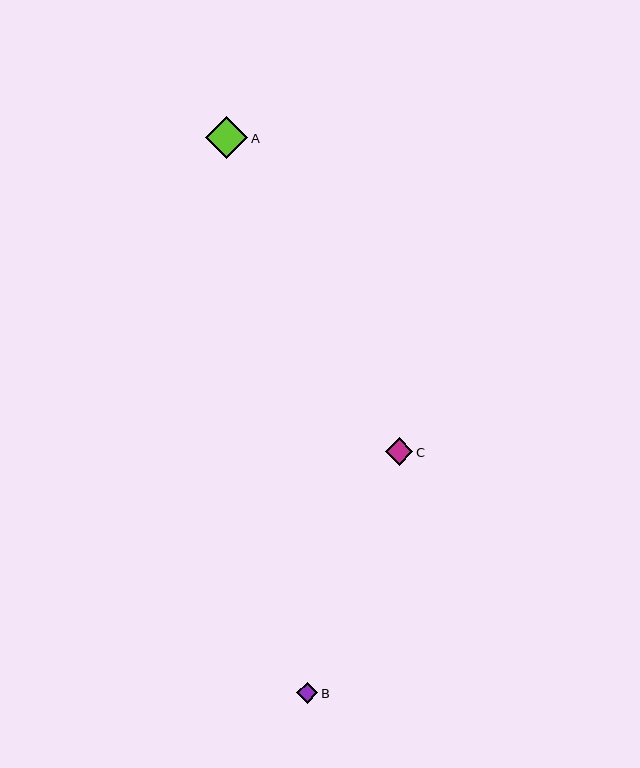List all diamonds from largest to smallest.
From largest to smallest: A, C, B.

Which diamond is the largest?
Diamond A is the largest with a size of approximately 43 pixels.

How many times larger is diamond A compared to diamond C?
Diamond A is approximately 1.5 times the size of diamond C.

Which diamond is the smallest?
Diamond B is the smallest with a size of approximately 21 pixels.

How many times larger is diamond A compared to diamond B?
Diamond A is approximately 2.0 times the size of diamond B.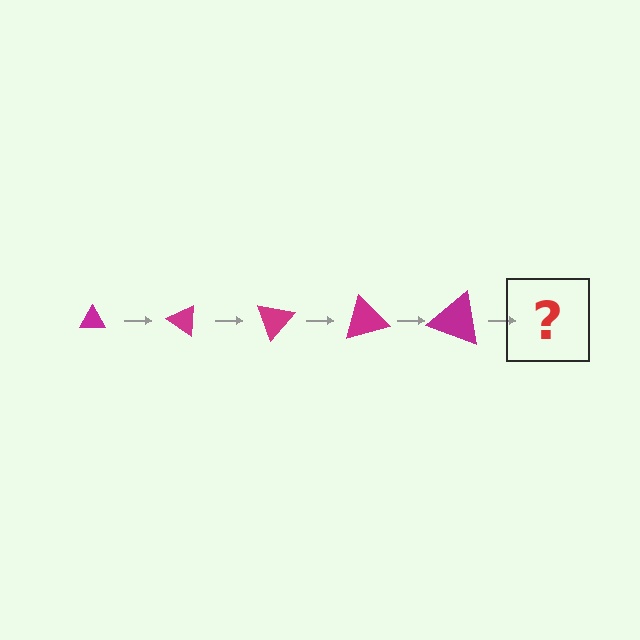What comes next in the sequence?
The next element should be a triangle, larger than the previous one and rotated 175 degrees from the start.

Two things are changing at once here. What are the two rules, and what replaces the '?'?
The two rules are that the triangle grows larger each step and it rotates 35 degrees each step. The '?' should be a triangle, larger than the previous one and rotated 175 degrees from the start.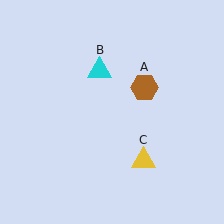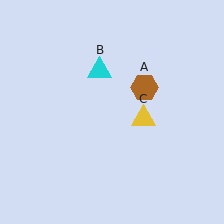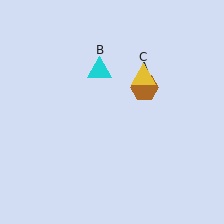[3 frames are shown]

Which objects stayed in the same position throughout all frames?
Brown hexagon (object A) and cyan triangle (object B) remained stationary.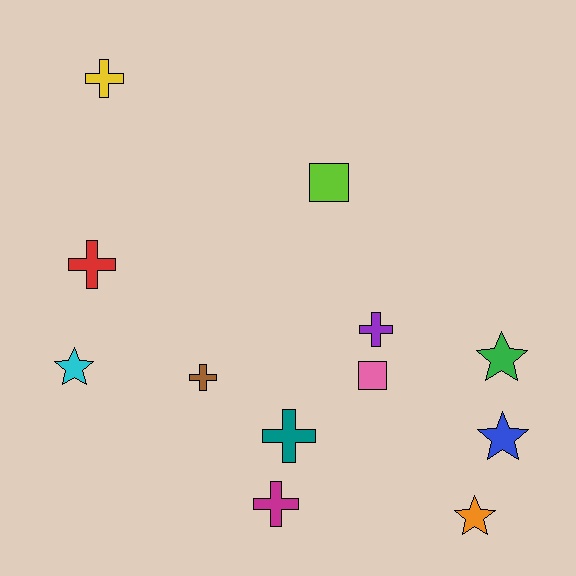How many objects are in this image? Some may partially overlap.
There are 12 objects.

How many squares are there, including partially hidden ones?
There are 2 squares.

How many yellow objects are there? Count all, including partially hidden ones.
There is 1 yellow object.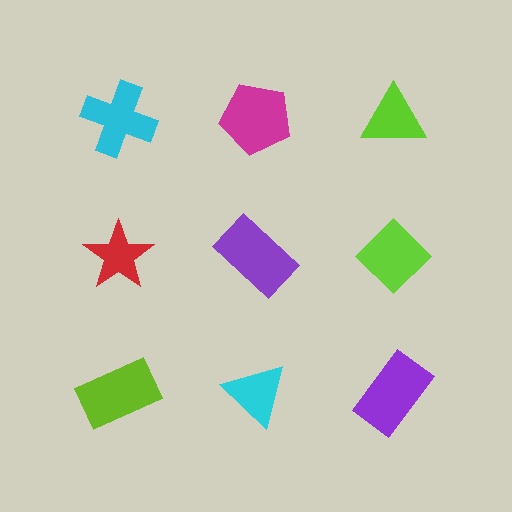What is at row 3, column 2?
A cyan triangle.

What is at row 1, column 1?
A cyan cross.